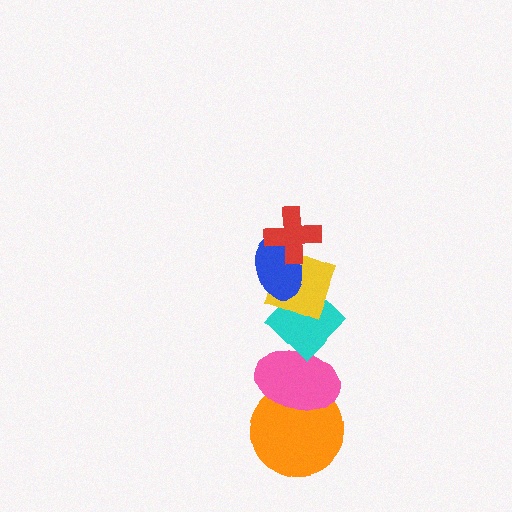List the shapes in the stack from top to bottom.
From top to bottom: the red cross, the blue ellipse, the yellow diamond, the cyan diamond, the pink ellipse, the orange circle.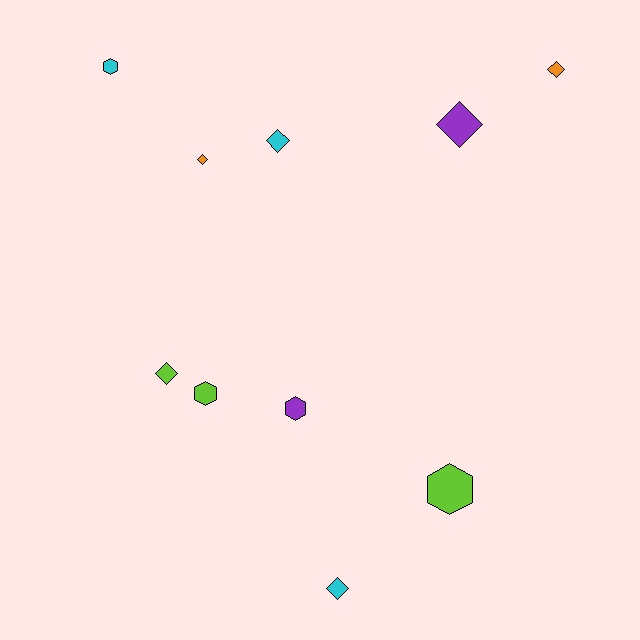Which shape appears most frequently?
Diamond, with 6 objects.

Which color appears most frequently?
Cyan, with 3 objects.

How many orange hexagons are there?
There are no orange hexagons.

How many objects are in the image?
There are 10 objects.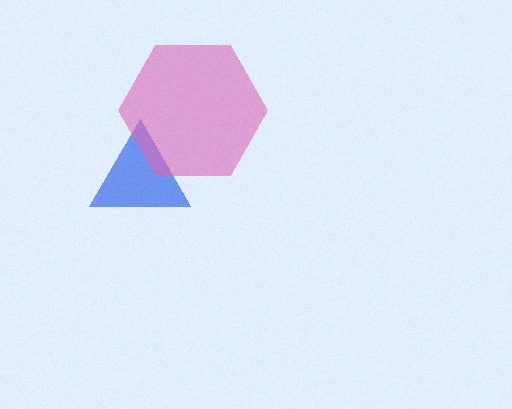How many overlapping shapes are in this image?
There are 2 overlapping shapes in the image.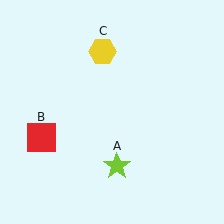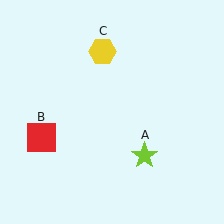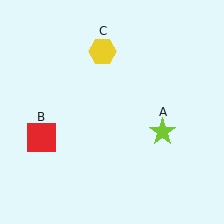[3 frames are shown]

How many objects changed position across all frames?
1 object changed position: lime star (object A).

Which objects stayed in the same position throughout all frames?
Red square (object B) and yellow hexagon (object C) remained stationary.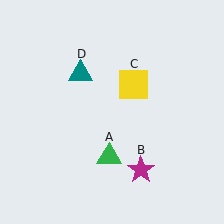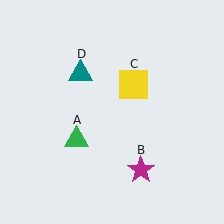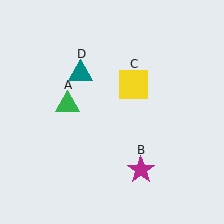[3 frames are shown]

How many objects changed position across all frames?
1 object changed position: green triangle (object A).